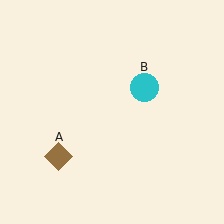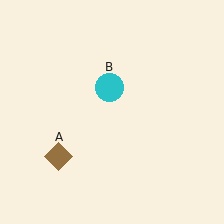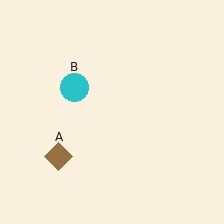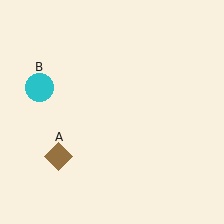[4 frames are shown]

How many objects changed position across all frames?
1 object changed position: cyan circle (object B).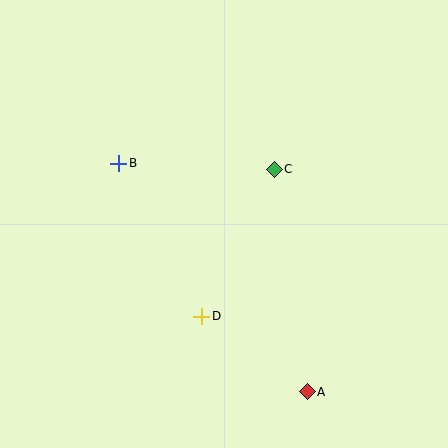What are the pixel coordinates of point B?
Point B is at (119, 163).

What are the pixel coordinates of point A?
Point A is at (307, 392).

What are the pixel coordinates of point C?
Point C is at (274, 169).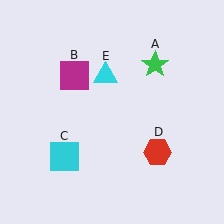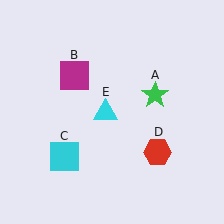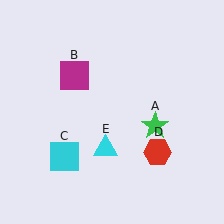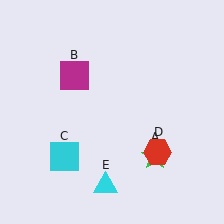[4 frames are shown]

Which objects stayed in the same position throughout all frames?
Magenta square (object B) and cyan square (object C) and red hexagon (object D) remained stationary.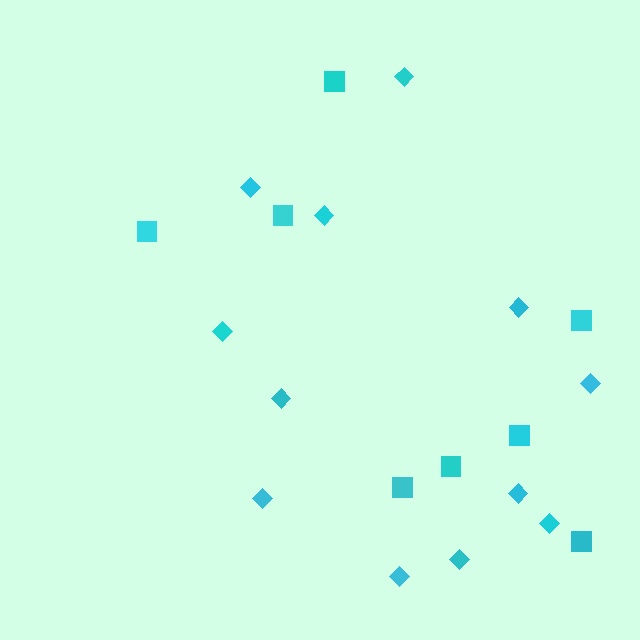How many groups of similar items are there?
There are 2 groups: one group of squares (8) and one group of diamonds (12).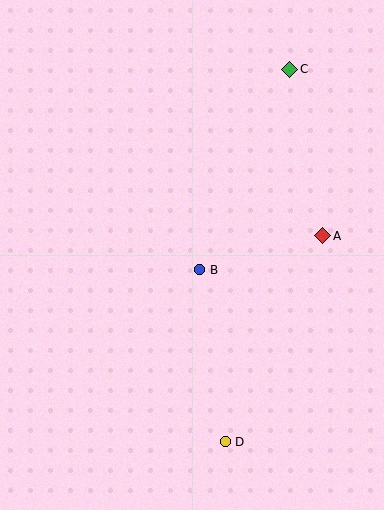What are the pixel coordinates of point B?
Point B is at (200, 270).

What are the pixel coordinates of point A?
Point A is at (323, 236).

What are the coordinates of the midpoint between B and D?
The midpoint between B and D is at (212, 356).